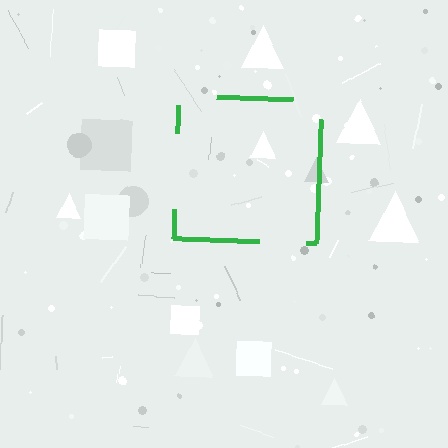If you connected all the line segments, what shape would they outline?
They would outline a square.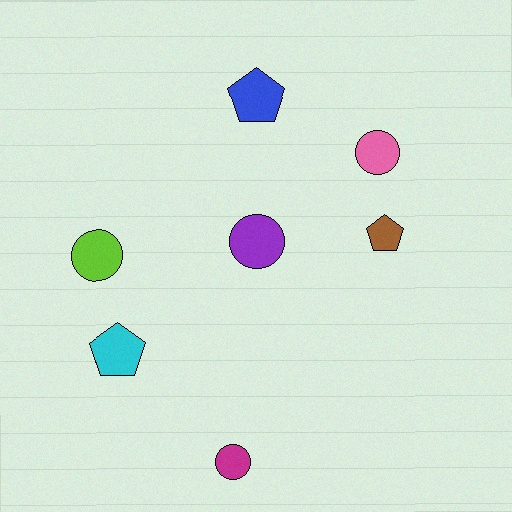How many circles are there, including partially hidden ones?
There are 4 circles.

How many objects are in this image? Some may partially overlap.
There are 7 objects.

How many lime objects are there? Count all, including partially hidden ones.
There is 1 lime object.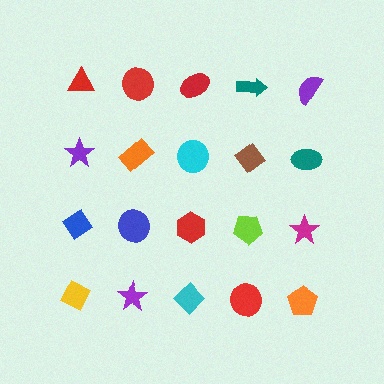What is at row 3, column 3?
A red hexagon.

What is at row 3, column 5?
A magenta star.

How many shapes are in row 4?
5 shapes.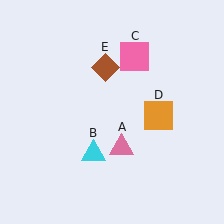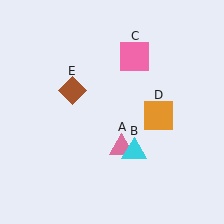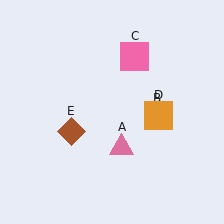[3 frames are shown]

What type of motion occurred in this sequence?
The cyan triangle (object B), brown diamond (object E) rotated counterclockwise around the center of the scene.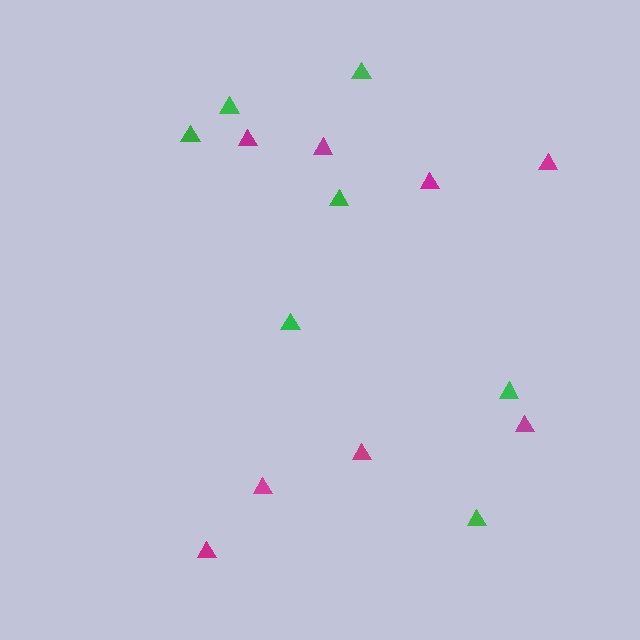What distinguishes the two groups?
There are 2 groups: one group of green triangles (7) and one group of magenta triangles (8).